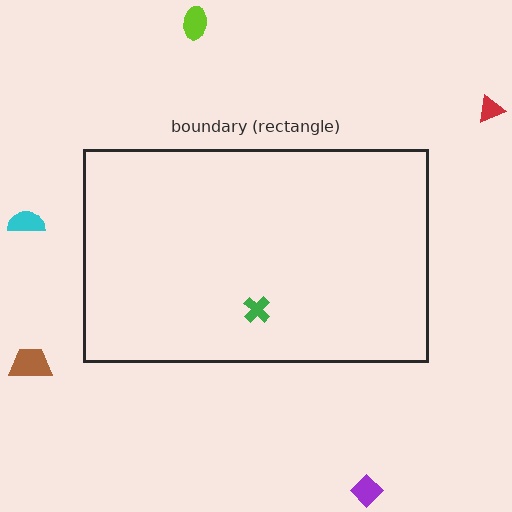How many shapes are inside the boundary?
1 inside, 5 outside.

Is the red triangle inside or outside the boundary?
Outside.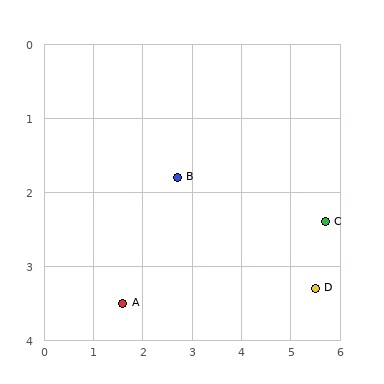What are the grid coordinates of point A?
Point A is at approximately (1.6, 3.5).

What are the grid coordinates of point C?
Point C is at approximately (5.7, 2.4).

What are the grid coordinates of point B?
Point B is at approximately (2.7, 1.8).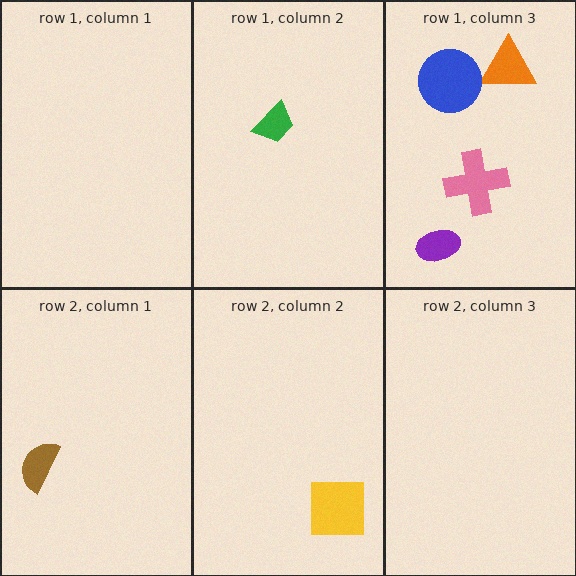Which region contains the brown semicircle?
The row 2, column 1 region.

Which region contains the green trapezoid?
The row 1, column 2 region.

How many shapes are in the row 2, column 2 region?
1.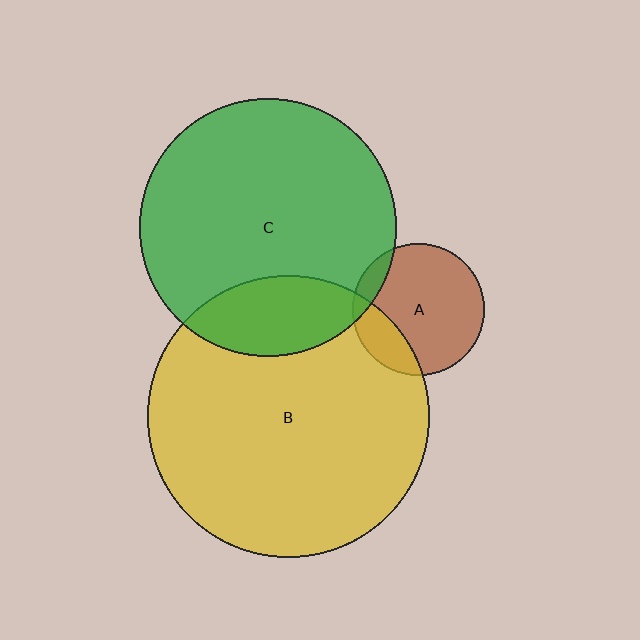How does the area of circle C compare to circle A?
Approximately 3.8 times.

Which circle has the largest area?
Circle B (yellow).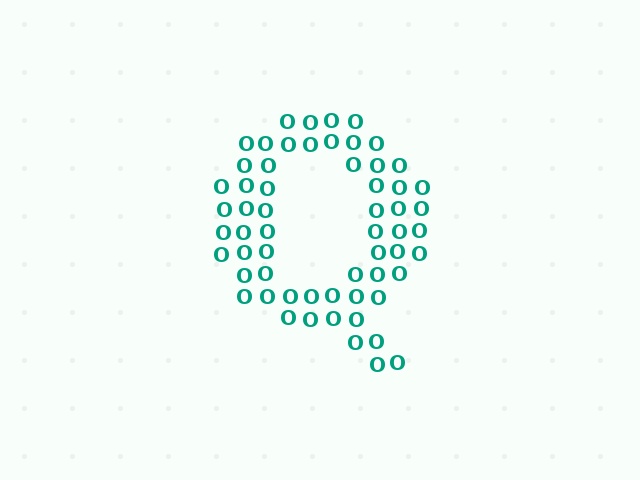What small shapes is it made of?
It is made of small letter O's.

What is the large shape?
The large shape is the letter Q.